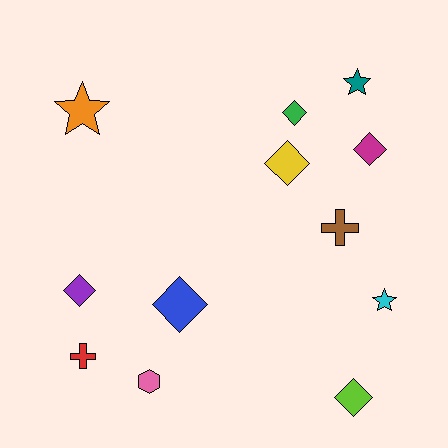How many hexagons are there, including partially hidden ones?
There is 1 hexagon.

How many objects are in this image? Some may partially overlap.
There are 12 objects.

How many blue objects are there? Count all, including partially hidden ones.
There is 1 blue object.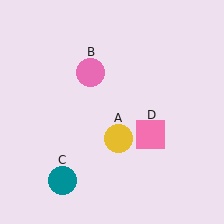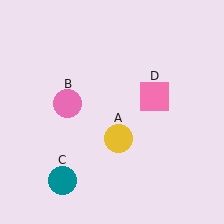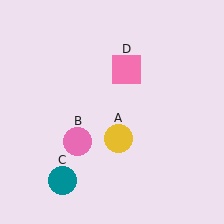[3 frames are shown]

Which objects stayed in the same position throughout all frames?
Yellow circle (object A) and teal circle (object C) remained stationary.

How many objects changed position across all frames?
2 objects changed position: pink circle (object B), pink square (object D).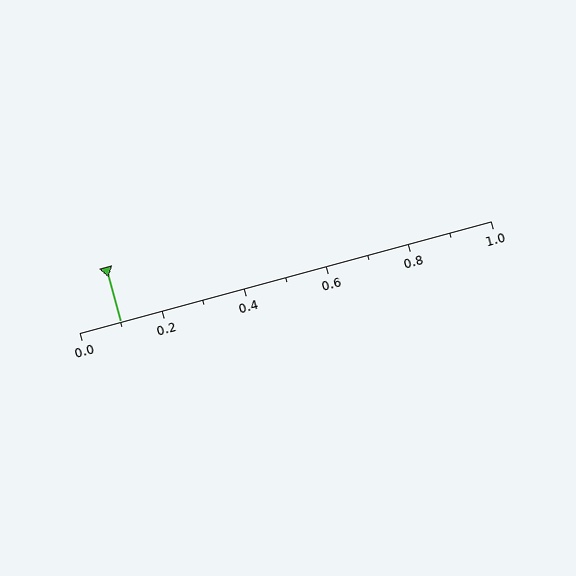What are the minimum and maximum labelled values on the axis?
The axis runs from 0.0 to 1.0.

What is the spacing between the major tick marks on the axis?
The major ticks are spaced 0.2 apart.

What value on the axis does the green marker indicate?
The marker indicates approximately 0.1.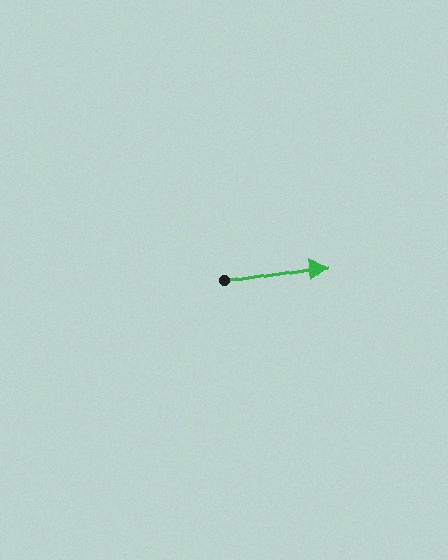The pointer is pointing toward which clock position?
Roughly 3 o'clock.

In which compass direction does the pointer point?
East.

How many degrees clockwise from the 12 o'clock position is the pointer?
Approximately 81 degrees.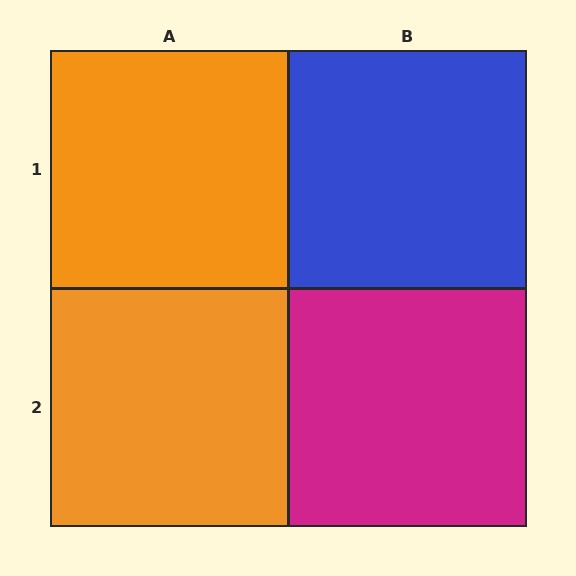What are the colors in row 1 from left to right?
Orange, blue.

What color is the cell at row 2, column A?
Orange.